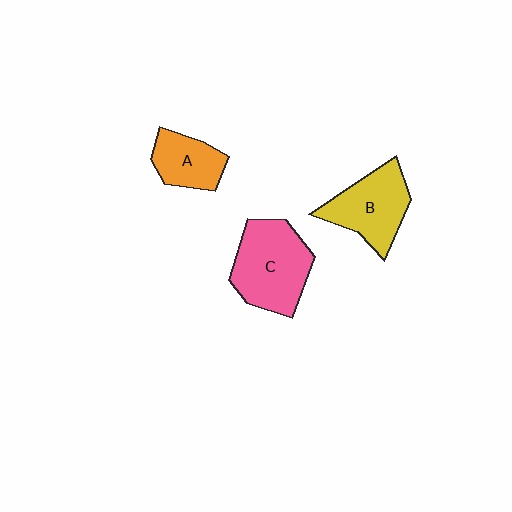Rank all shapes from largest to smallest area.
From largest to smallest: C (pink), B (yellow), A (orange).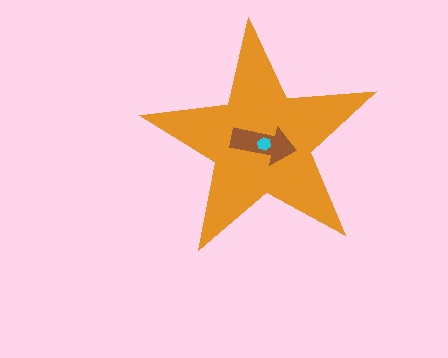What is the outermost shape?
The orange star.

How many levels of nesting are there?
3.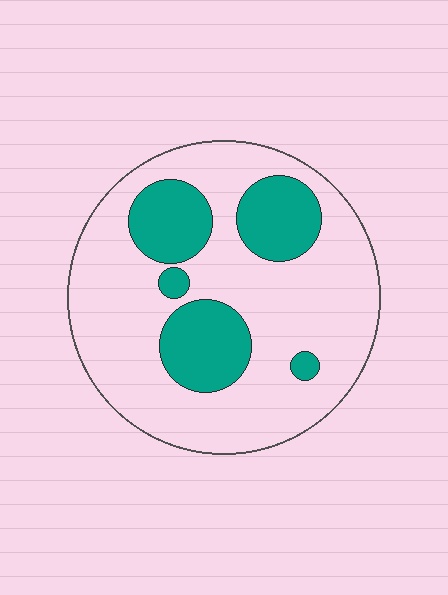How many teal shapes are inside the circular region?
5.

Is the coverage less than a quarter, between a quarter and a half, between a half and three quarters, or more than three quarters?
Between a quarter and a half.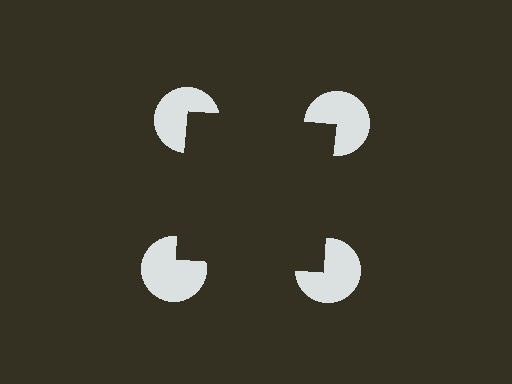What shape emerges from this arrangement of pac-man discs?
An illusory square — its edges are inferred from the aligned wedge cuts in the pac-man discs, not physically drawn.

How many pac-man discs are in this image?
There are 4 — one at each vertex of the illusory square.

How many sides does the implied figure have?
4 sides.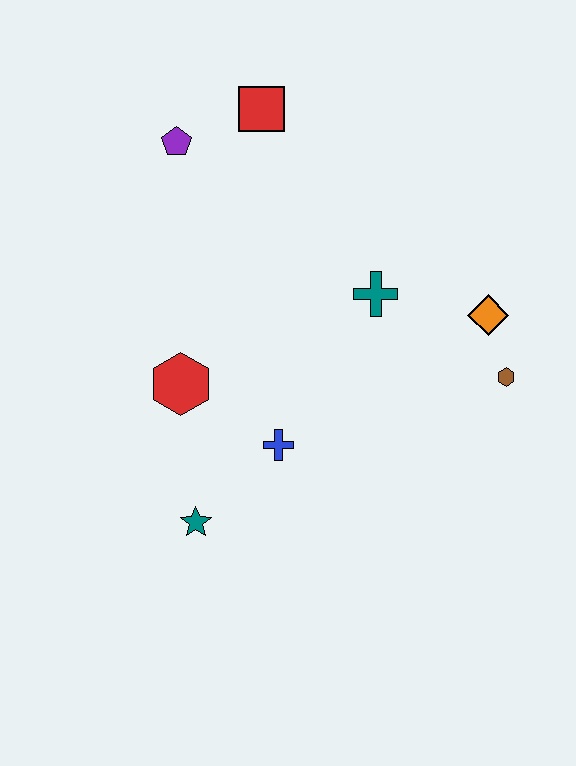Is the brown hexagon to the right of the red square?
Yes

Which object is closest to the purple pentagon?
The red square is closest to the purple pentagon.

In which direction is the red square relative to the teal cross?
The red square is above the teal cross.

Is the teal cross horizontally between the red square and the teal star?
No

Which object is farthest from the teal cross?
The teal star is farthest from the teal cross.